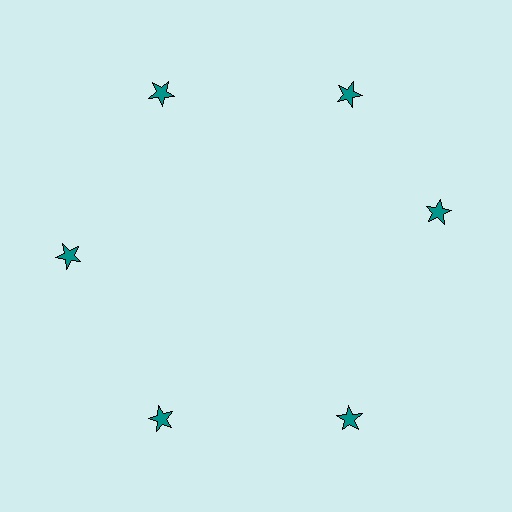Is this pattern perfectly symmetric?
No. The 6 teal stars are arranged in a ring, but one element near the 3 o'clock position is rotated out of alignment along the ring, breaking the 6-fold rotational symmetry.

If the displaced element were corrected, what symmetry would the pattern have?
It would have 6-fold rotational symmetry — the pattern would map onto itself every 60 degrees.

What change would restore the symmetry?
The symmetry would be restored by rotating it back into even spacing with its neighbors so that all 6 stars sit at equal angles and equal distance from the center.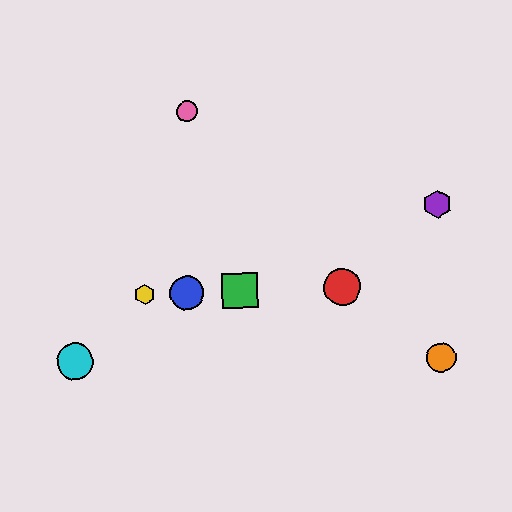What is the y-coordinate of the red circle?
The red circle is at y≈287.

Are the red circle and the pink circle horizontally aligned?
No, the red circle is at y≈287 and the pink circle is at y≈111.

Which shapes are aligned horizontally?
The red circle, the blue circle, the green square, the yellow hexagon are aligned horizontally.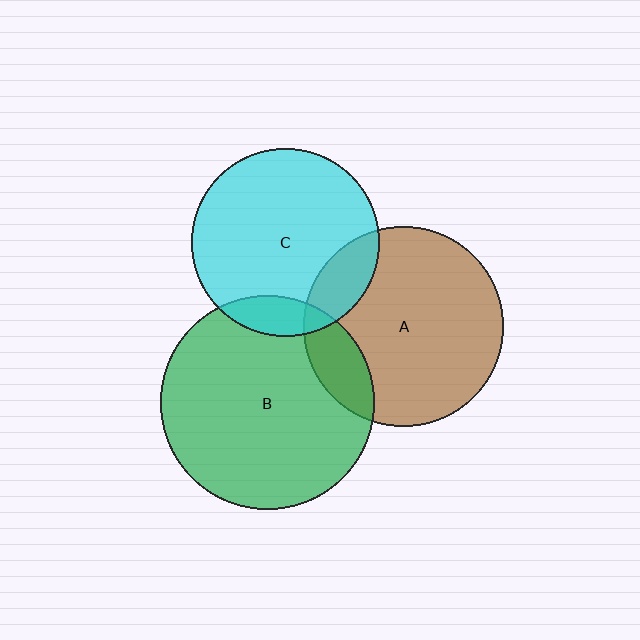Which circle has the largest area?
Circle B (green).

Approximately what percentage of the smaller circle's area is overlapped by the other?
Approximately 15%.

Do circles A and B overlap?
Yes.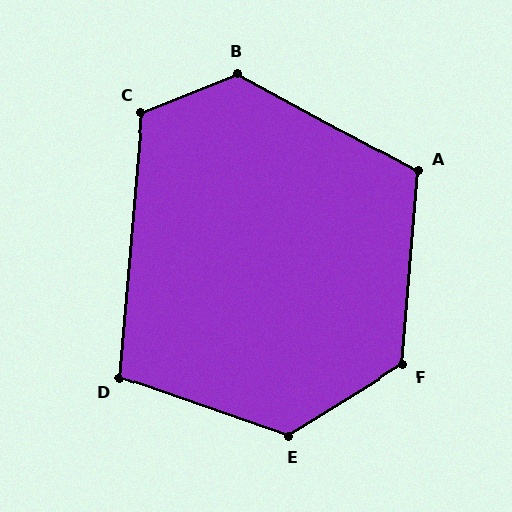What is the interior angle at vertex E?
Approximately 129 degrees (obtuse).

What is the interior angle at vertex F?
Approximately 126 degrees (obtuse).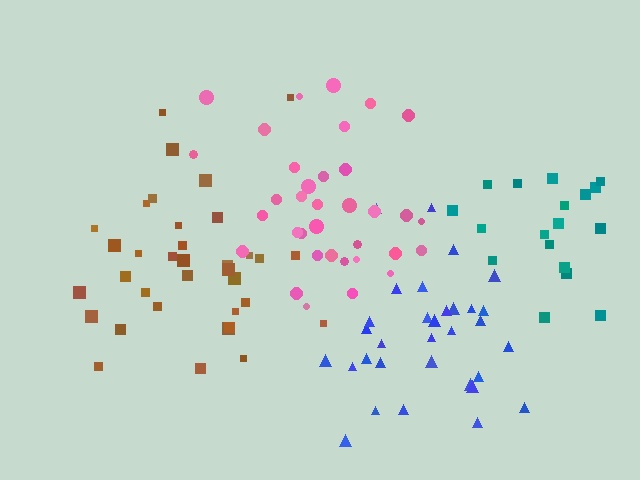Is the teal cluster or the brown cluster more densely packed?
Teal.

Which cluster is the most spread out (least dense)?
Brown.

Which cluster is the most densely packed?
Blue.